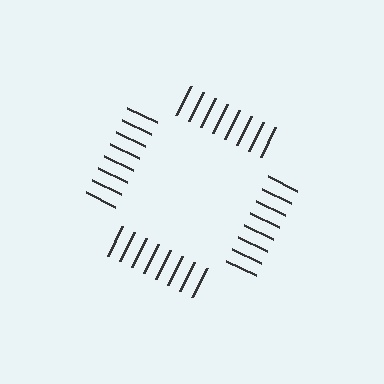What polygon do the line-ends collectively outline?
An illusory square — the line segments terminate on its edges but no continuous stroke is drawn.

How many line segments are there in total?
32 — 8 along each of the 4 edges.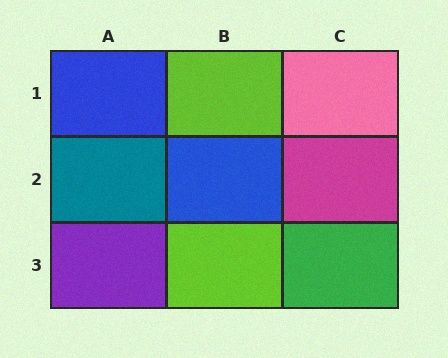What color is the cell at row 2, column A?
Teal.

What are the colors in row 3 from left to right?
Purple, lime, green.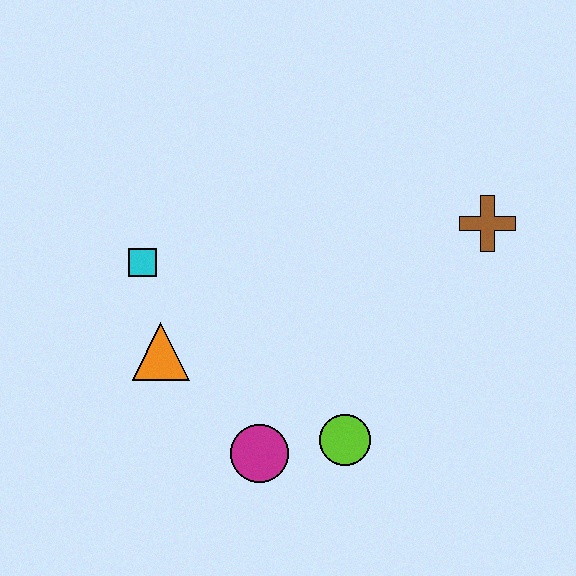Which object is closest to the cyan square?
The orange triangle is closest to the cyan square.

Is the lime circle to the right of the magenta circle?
Yes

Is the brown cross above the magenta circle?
Yes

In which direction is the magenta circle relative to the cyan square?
The magenta circle is below the cyan square.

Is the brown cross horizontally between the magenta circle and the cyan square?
No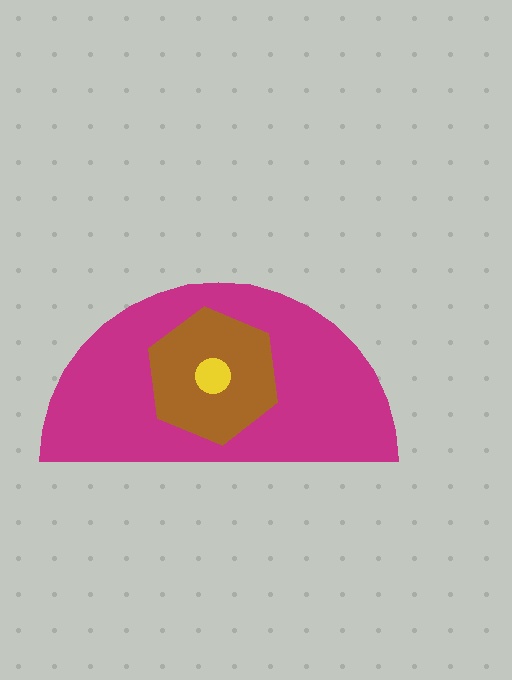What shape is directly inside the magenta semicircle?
The brown hexagon.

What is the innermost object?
The yellow circle.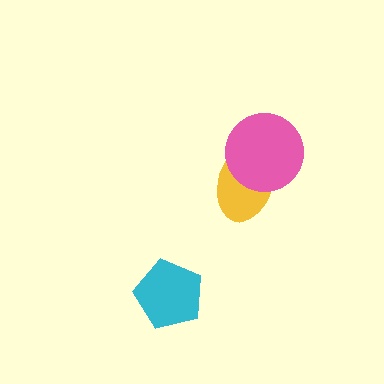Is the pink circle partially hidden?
No, no other shape covers it.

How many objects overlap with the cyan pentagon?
0 objects overlap with the cyan pentagon.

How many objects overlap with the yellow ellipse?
1 object overlaps with the yellow ellipse.